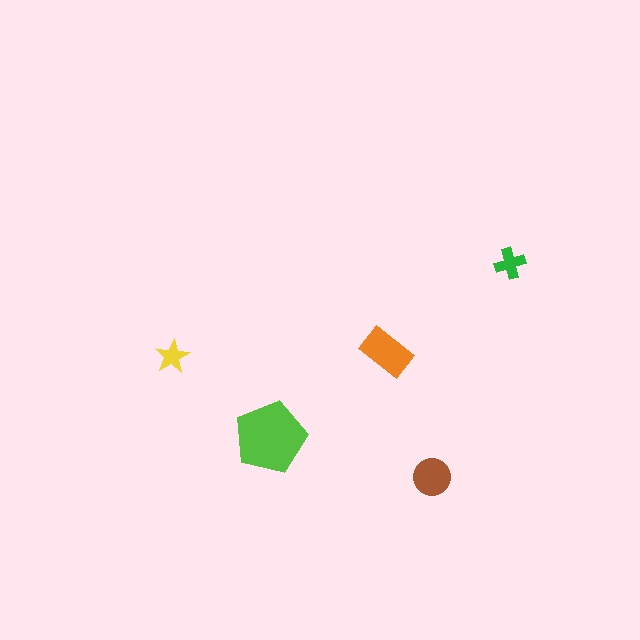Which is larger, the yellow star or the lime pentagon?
The lime pentagon.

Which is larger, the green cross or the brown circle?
The brown circle.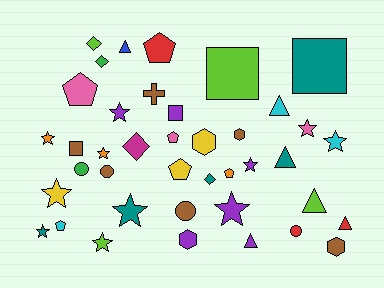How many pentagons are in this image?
There are 6 pentagons.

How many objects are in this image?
There are 40 objects.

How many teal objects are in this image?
There are 5 teal objects.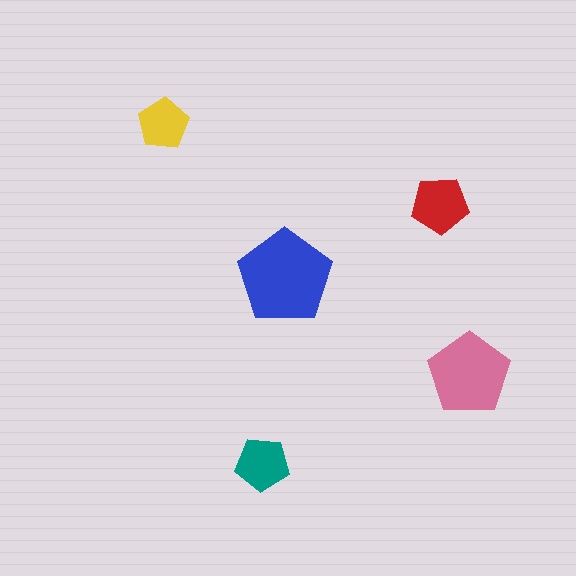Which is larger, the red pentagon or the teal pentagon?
The red one.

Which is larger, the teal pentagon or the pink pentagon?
The pink one.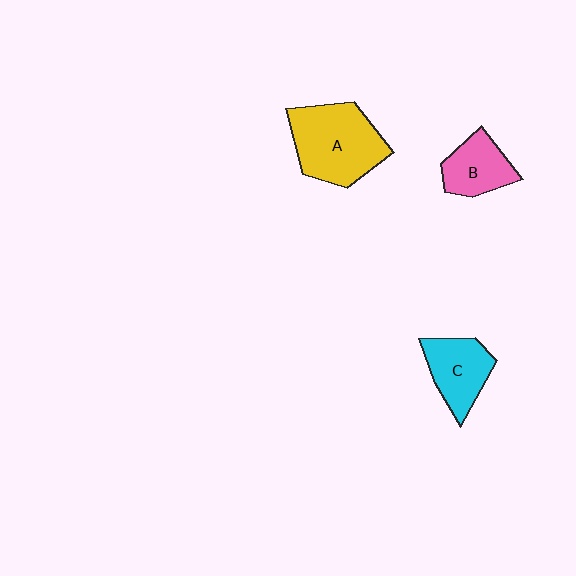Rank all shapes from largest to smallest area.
From largest to smallest: A (yellow), C (cyan), B (pink).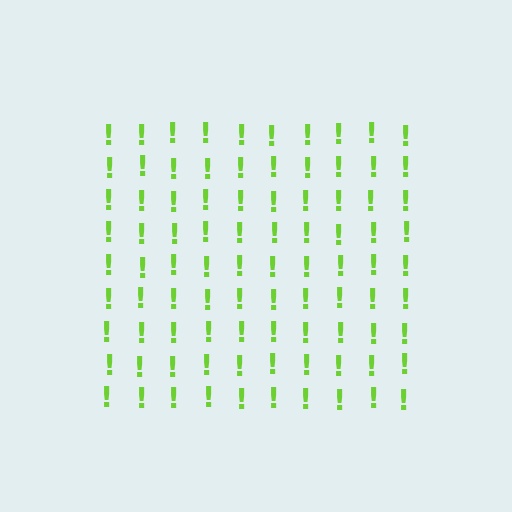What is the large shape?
The large shape is a square.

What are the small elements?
The small elements are exclamation marks.